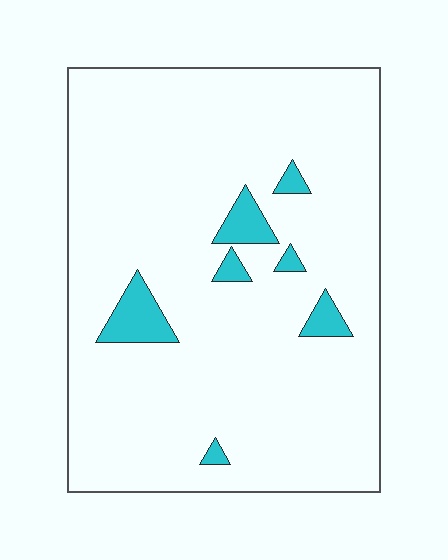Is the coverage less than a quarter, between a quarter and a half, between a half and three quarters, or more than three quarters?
Less than a quarter.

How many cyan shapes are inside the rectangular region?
7.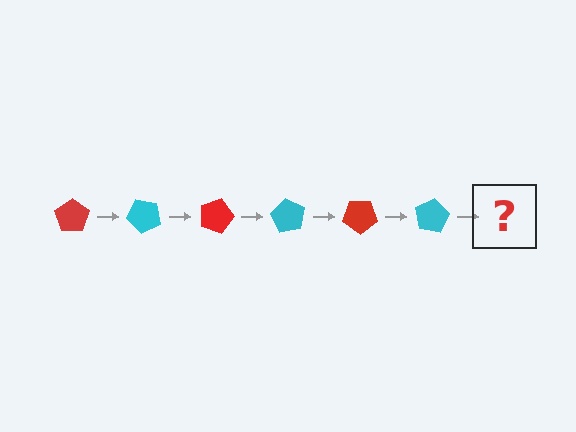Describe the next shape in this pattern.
It should be a red pentagon, rotated 270 degrees from the start.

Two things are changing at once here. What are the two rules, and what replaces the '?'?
The two rules are that it rotates 45 degrees each step and the color cycles through red and cyan. The '?' should be a red pentagon, rotated 270 degrees from the start.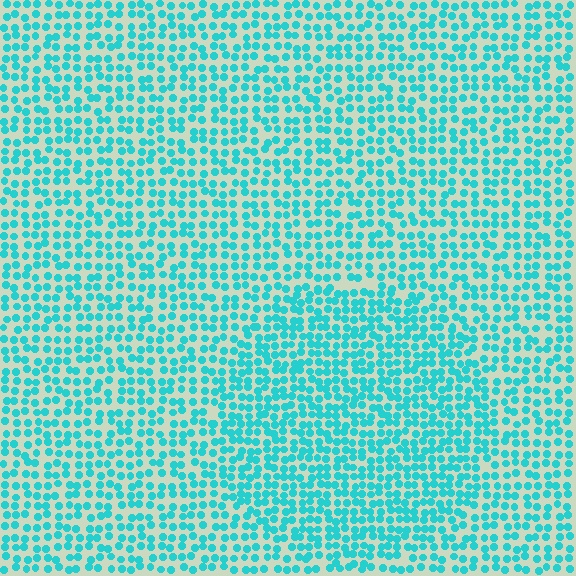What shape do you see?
I see a circle.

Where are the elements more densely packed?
The elements are more densely packed inside the circle boundary.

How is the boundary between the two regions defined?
The boundary is defined by a change in element density (approximately 1.4x ratio). All elements are the same color, size, and shape.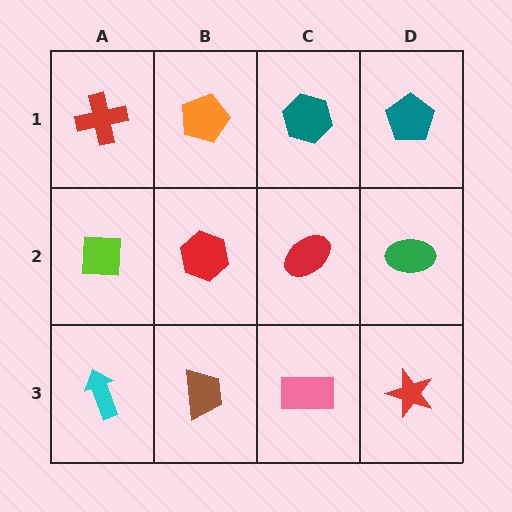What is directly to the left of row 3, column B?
A cyan arrow.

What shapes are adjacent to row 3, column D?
A green ellipse (row 2, column D), a pink rectangle (row 3, column C).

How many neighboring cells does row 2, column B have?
4.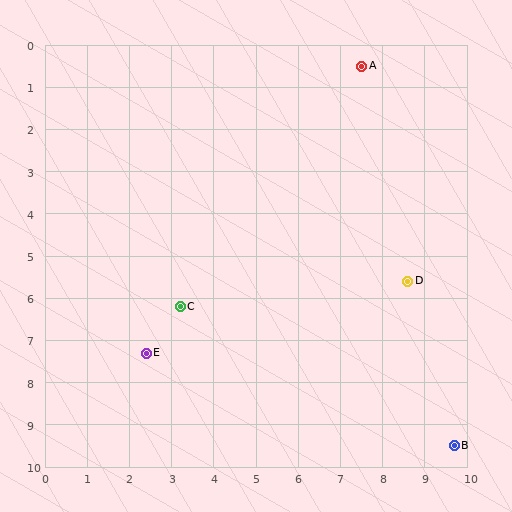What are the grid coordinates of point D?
Point D is at approximately (8.6, 5.6).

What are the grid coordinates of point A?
Point A is at approximately (7.5, 0.5).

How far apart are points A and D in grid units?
Points A and D are about 5.2 grid units apart.